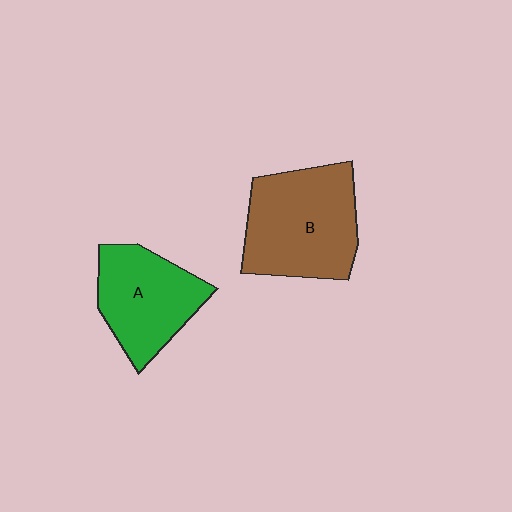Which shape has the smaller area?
Shape A (green).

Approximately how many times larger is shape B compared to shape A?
Approximately 1.3 times.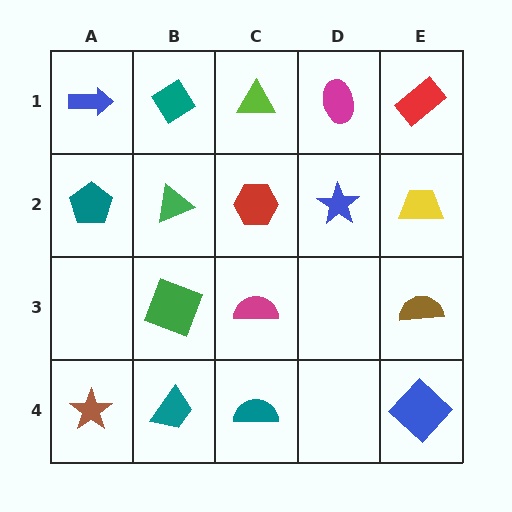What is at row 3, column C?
A magenta semicircle.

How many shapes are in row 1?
5 shapes.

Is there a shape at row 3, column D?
No, that cell is empty.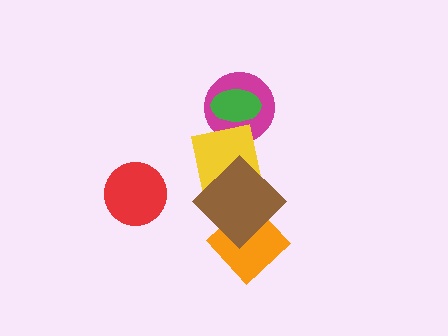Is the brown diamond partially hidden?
No, no other shape covers it.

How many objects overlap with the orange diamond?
1 object overlaps with the orange diamond.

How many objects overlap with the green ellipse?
2 objects overlap with the green ellipse.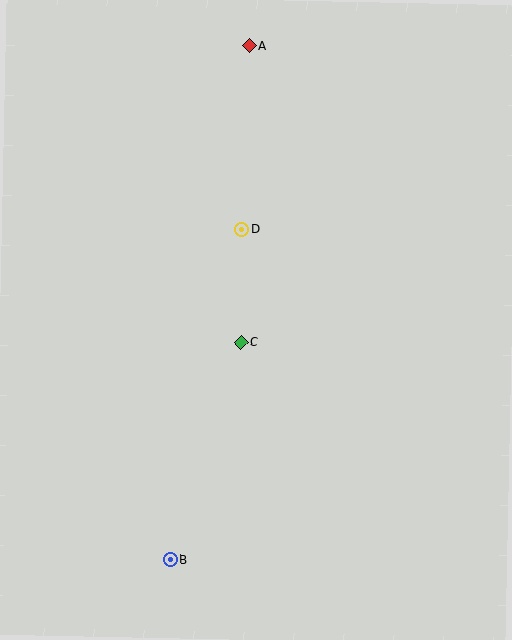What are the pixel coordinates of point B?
Point B is at (170, 560).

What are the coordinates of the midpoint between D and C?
The midpoint between D and C is at (241, 286).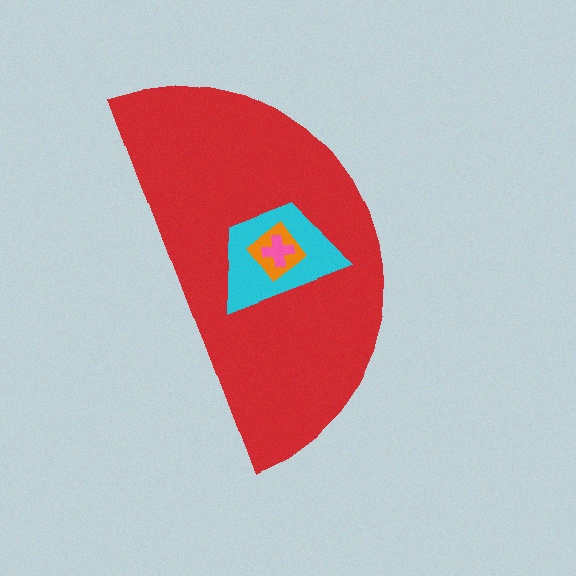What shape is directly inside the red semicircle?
The cyan trapezoid.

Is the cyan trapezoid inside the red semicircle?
Yes.